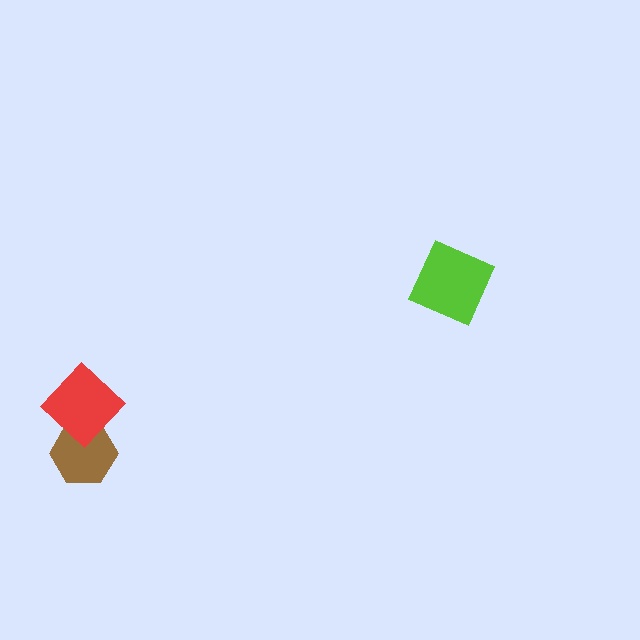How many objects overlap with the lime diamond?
0 objects overlap with the lime diamond.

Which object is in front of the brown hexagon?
The red diamond is in front of the brown hexagon.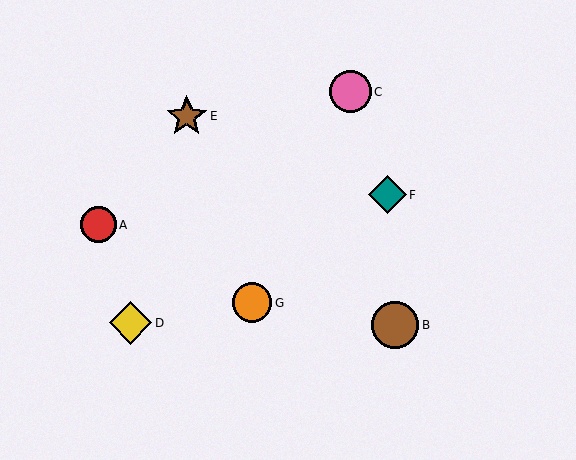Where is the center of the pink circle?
The center of the pink circle is at (350, 92).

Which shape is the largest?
The brown circle (labeled B) is the largest.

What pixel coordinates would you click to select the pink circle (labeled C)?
Click at (350, 92) to select the pink circle C.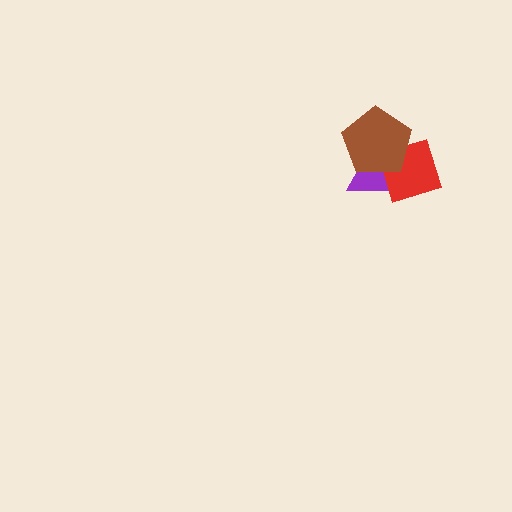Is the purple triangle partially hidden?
Yes, it is partially covered by another shape.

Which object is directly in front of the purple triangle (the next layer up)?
The red diamond is directly in front of the purple triangle.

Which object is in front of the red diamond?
The brown pentagon is in front of the red diamond.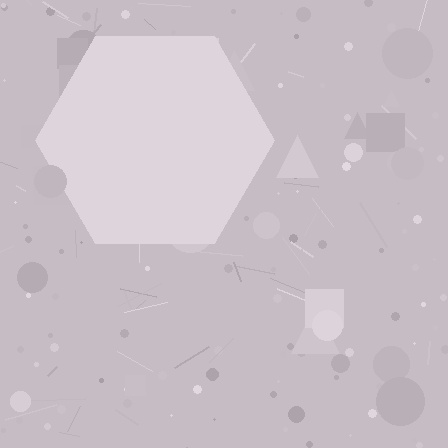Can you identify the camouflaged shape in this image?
The camouflaged shape is a hexagon.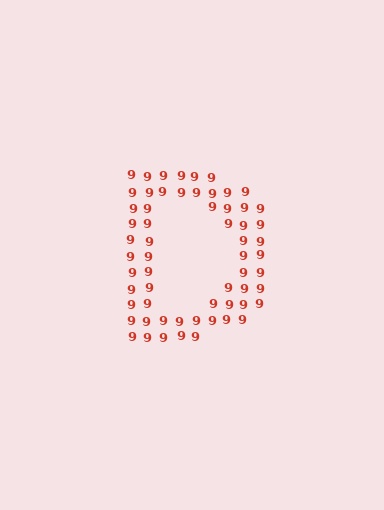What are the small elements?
The small elements are digit 9's.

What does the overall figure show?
The overall figure shows the letter D.